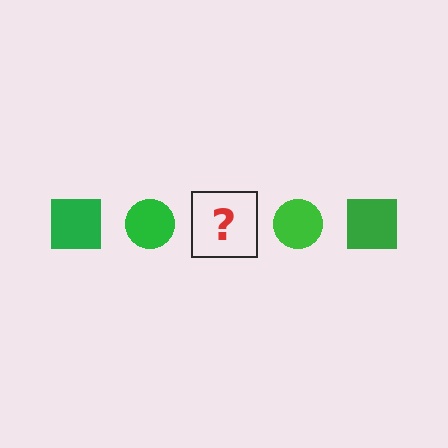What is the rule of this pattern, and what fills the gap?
The rule is that the pattern cycles through square, circle shapes in green. The gap should be filled with a green square.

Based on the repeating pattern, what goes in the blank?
The blank should be a green square.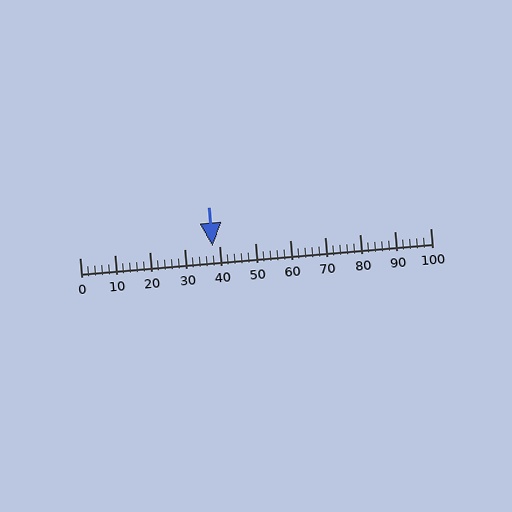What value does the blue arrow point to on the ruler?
The blue arrow points to approximately 38.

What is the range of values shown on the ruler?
The ruler shows values from 0 to 100.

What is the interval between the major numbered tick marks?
The major tick marks are spaced 10 units apart.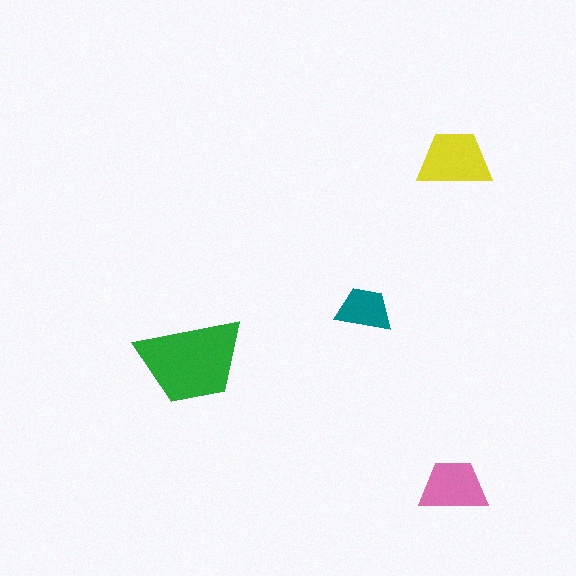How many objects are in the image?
There are 4 objects in the image.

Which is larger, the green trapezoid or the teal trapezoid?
The green one.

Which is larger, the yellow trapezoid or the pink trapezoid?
The yellow one.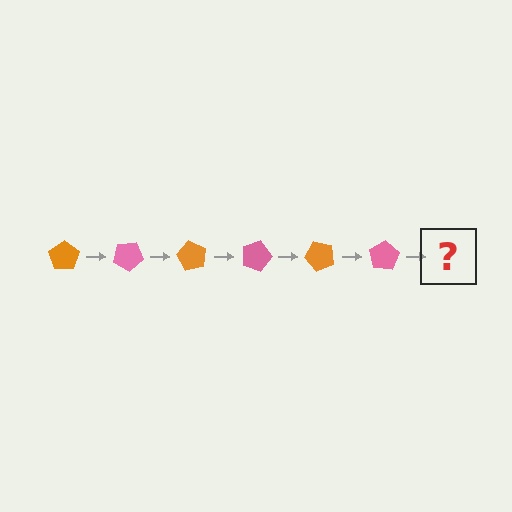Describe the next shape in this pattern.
It should be an orange pentagon, rotated 180 degrees from the start.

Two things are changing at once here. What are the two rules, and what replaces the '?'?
The two rules are that it rotates 30 degrees each step and the color cycles through orange and pink. The '?' should be an orange pentagon, rotated 180 degrees from the start.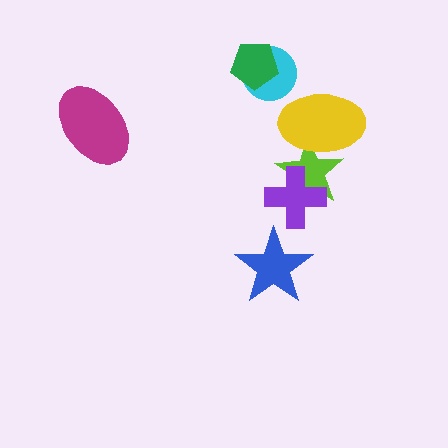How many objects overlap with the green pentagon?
1 object overlaps with the green pentagon.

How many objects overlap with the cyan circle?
1 object overlaps with the cyan circle.